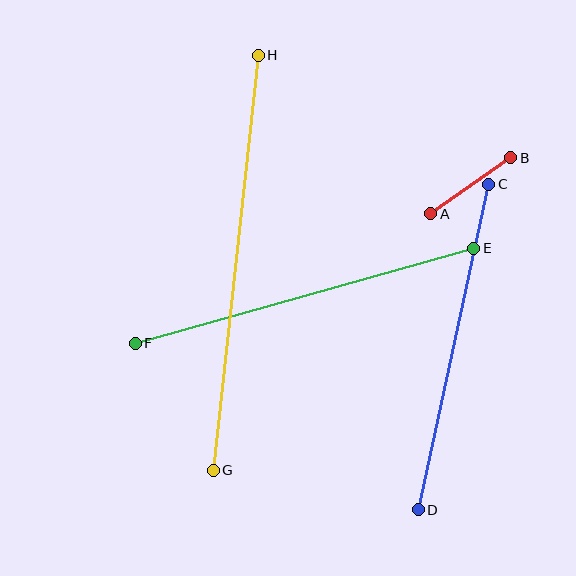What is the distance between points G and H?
The distance is approximately 417 pixels.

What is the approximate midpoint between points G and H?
The midpoint is at approximately (236, 263) pixels.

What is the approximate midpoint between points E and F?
The midpoint is at approximately (304, 296) pixels.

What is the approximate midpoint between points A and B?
The midpoint is at approximately (471, 186) pixels.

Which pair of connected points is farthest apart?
Points G and H are farthest apart.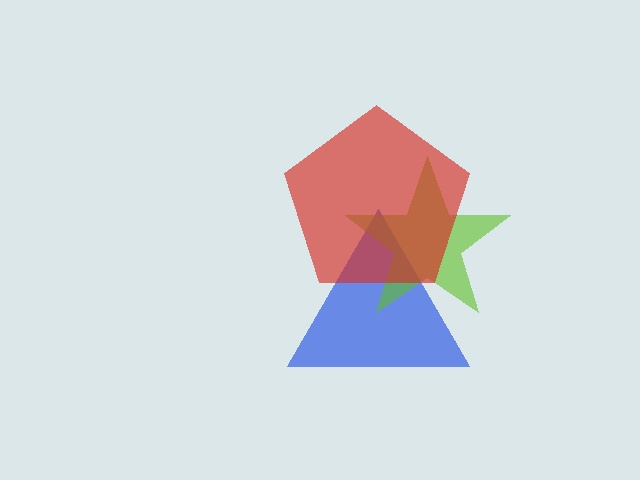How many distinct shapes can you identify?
There are 3 distinct shapes: a blue triangle, a lime star, a red pentagon.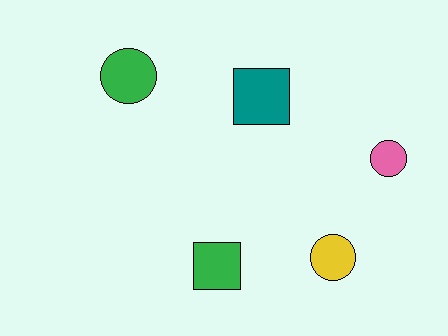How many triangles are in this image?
There are no triangles.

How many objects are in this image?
There are 5 objects.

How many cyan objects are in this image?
There are no cyan objects.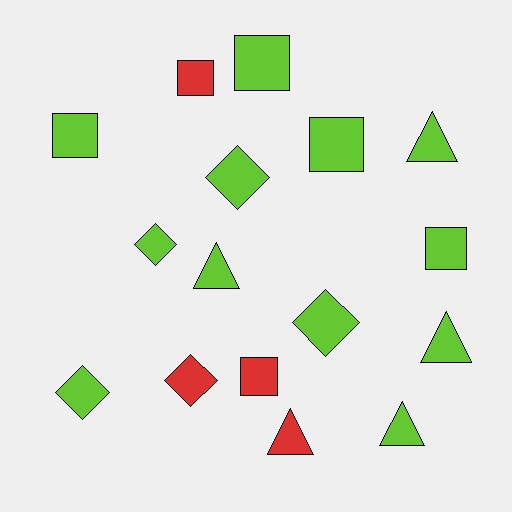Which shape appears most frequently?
Square, with 6 objects.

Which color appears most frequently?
Lime, with 12 objects.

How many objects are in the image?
There are 16 objects.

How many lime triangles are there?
There are 4 lime triangles.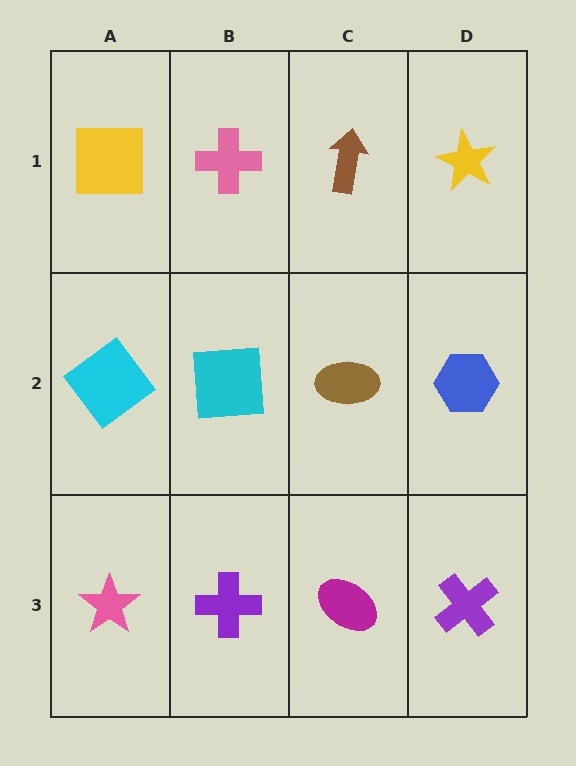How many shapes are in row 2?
4 shapes.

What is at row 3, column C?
A magenta ellipse.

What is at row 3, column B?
A purple cross.